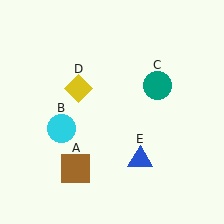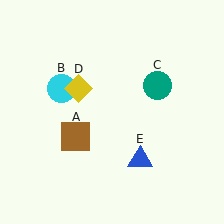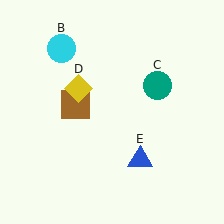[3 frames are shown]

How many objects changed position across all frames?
2 objects changed position: brown square (object A), cyan circle (object B).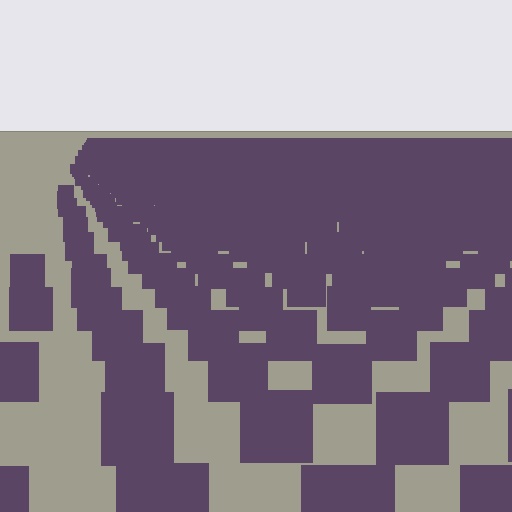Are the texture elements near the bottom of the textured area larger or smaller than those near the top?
Larger. Near the bottom, elements are closer to the viewer and appear at a bigger on-screen size.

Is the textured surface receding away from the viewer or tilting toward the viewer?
The surface is receding away from the viewer. Texture elements get smaller and denser toward the top.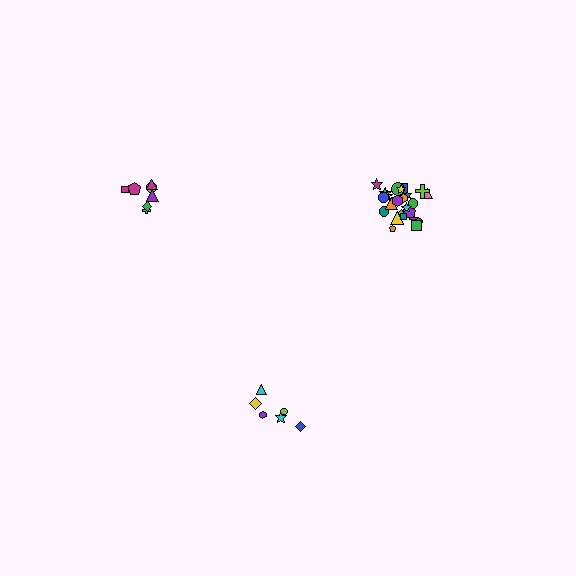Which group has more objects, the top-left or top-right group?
The top-right group.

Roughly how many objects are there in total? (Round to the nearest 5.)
Roughly 40 objects in total.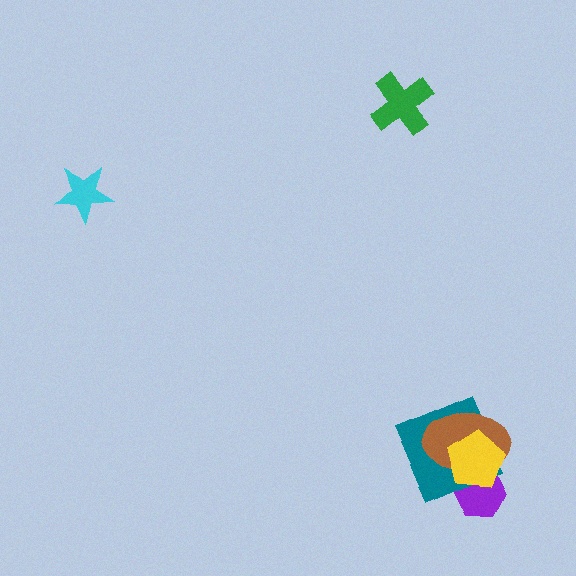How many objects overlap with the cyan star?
0 objects overlap with the cyan star.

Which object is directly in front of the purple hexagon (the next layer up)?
The teal square is directly in front of the purple hexagon.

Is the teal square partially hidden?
Yes, it is partially covered by another shape.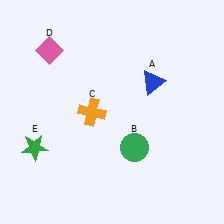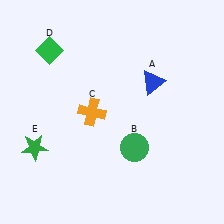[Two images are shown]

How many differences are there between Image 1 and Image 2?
There is 1 difference between the two images.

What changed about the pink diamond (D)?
In Image 1, D is pink. In Image 2, it changed to green.